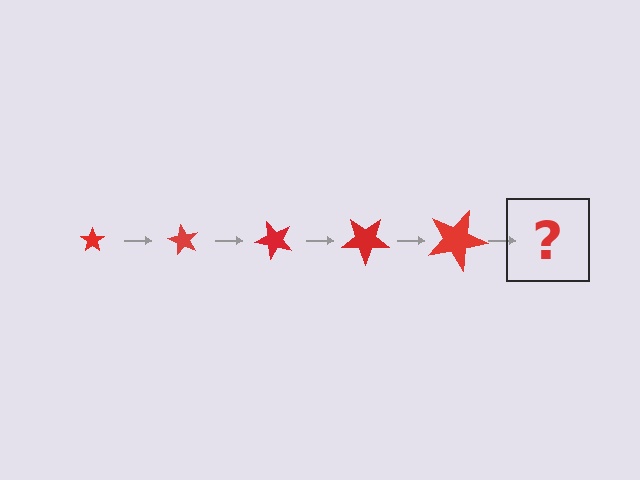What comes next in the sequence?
The next element should be a star, larger than the previous one and rotated 300 degrees from the start.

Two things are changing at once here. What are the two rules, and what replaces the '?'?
The two rules are that the star grows larger each step and it rotates 60 degrees each step. The '?' should be a star, larger than the previous one and rotated 300 degrees from the start.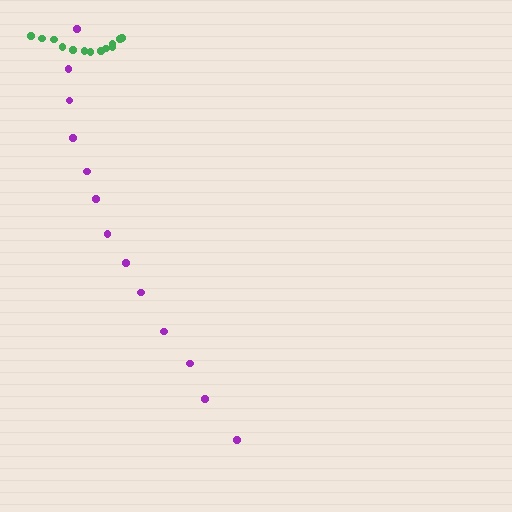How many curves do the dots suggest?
There are 2 distinct paths.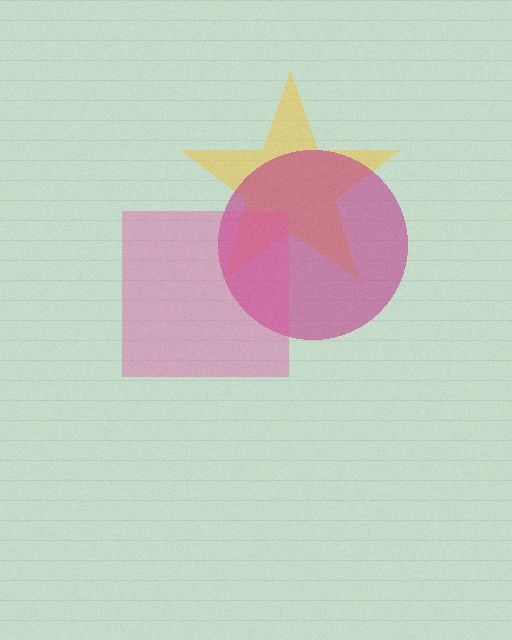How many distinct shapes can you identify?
There are 3 distinct shapes: a yellow star, a magenta circle, a pink square.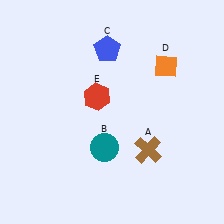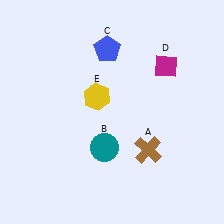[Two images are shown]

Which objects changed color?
D changed from orange to magenta. E changed from red to yellow.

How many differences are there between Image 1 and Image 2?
There are 2 differences between the two images.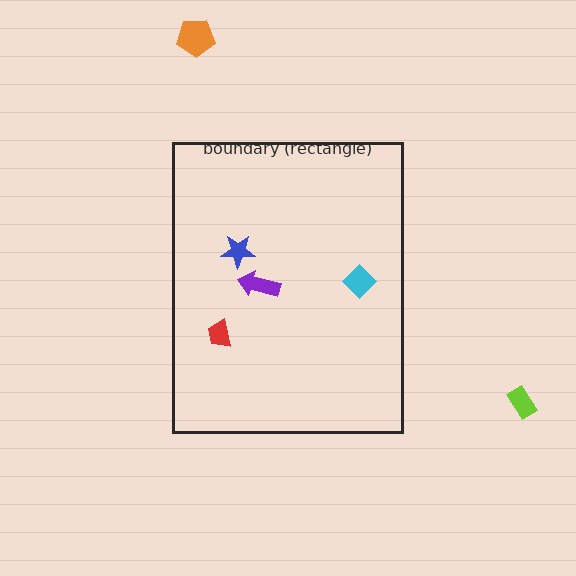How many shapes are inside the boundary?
4 inside, 2 outside.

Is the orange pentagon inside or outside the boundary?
Outside.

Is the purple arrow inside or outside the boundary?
Inside.